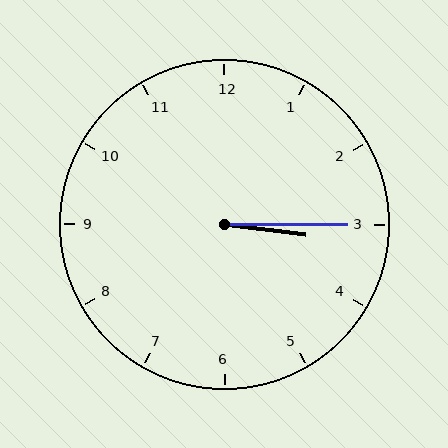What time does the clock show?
3:15.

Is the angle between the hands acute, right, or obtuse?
It is acute.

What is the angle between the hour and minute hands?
Approximately 8 degrees.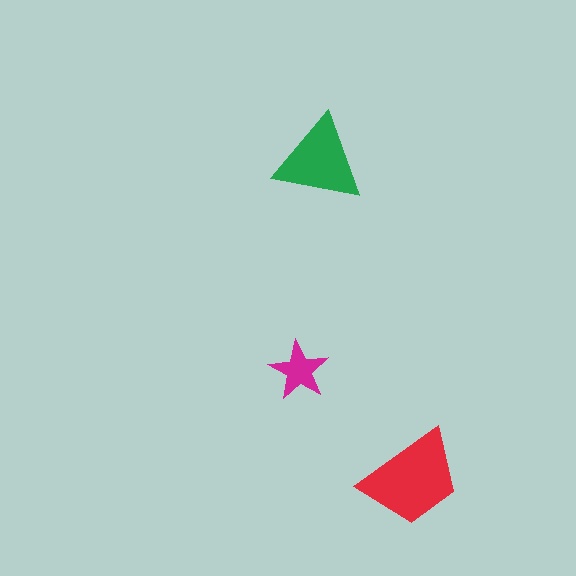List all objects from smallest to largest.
The magenta star, the green triangle, the red trapezoid.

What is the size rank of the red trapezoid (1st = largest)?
1st.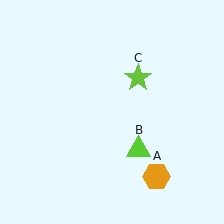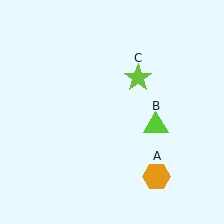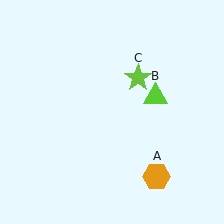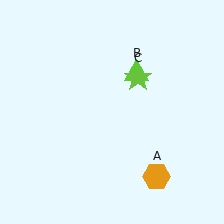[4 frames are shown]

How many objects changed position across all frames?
1 object changed position: lime triangle (object B).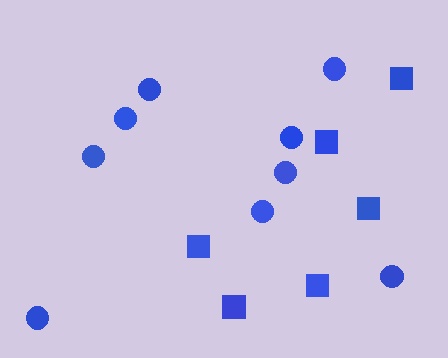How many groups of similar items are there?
There are 2 groups: one group of squares (6) and one group of circles (9).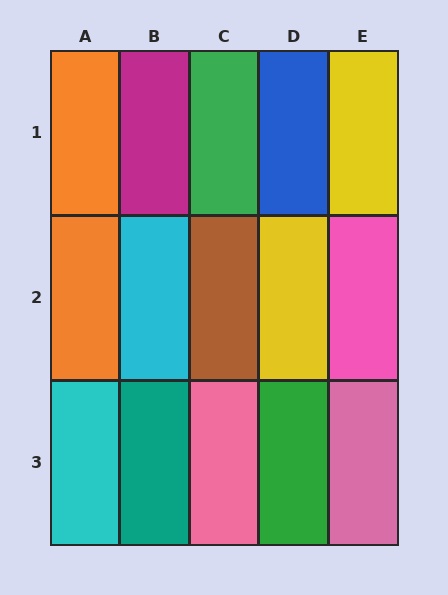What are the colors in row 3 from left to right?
Cyan, teal, pink, green, pink.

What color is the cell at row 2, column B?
Cyan.